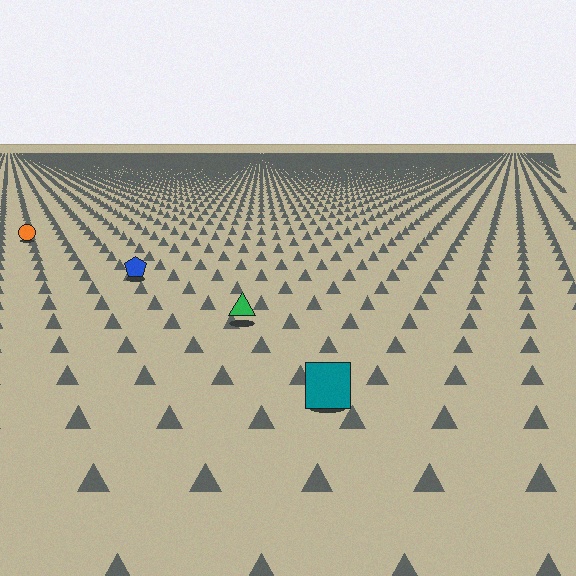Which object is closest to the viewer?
The teal square is closest. The texture marks near it are larger and more spread out.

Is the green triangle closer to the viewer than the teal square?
No. The teal square is closer — you can tell from the texture gradient: the ground texture is coarser near it.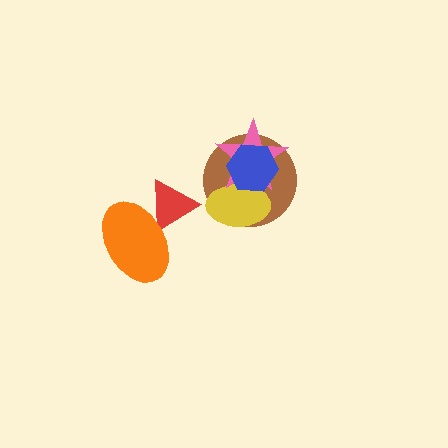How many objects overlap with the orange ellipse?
1 object overlaps with the orange ellipse.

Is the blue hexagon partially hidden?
No, no other shape covers it.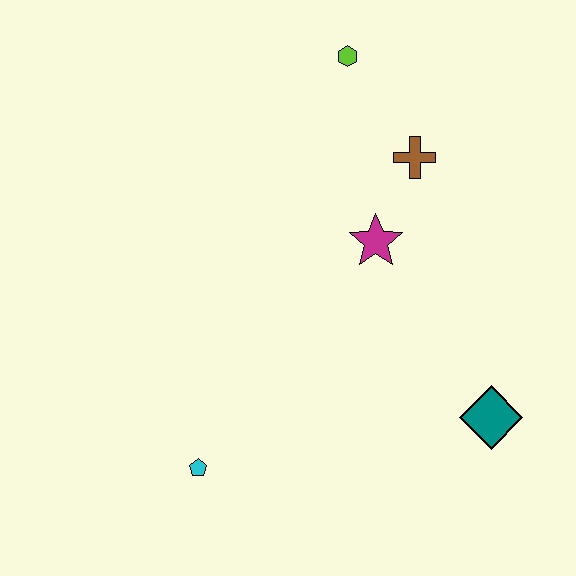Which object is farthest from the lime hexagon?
The cyan pentagon is farthest from the lime hexagon.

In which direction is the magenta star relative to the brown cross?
The magenta star is below the brown cross.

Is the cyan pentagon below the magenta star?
Yes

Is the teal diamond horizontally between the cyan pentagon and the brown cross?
No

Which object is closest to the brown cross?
The magenta star is closest to the brown cross.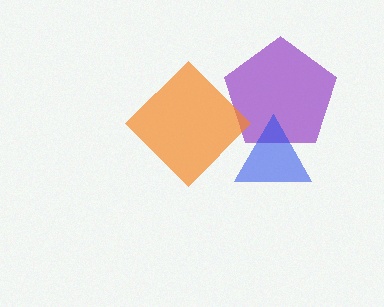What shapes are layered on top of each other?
The layered shapes are: a purple pentagon, a blue triangle, an orange diamond.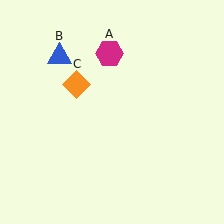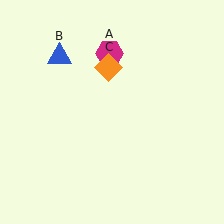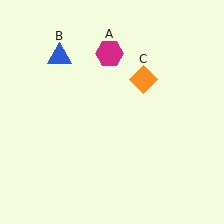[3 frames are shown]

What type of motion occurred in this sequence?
The orange diamond (object C) rotated clockwise around the center of the scene.